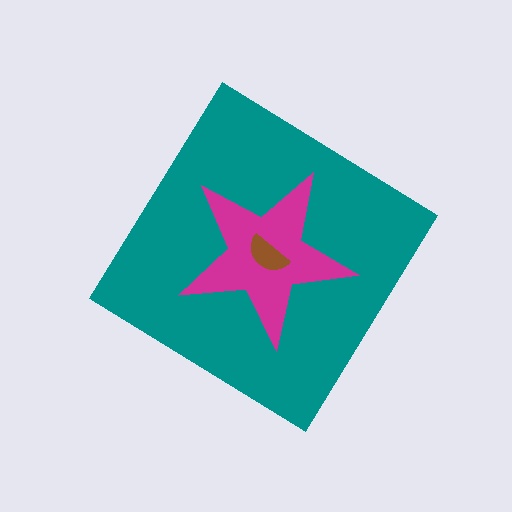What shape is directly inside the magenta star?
The brown semicircle.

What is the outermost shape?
The teal diamond.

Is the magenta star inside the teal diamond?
Yes.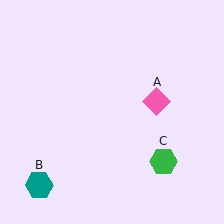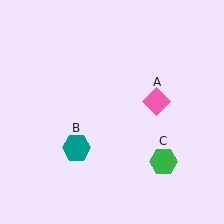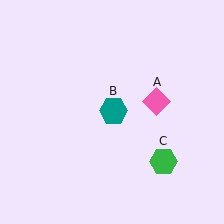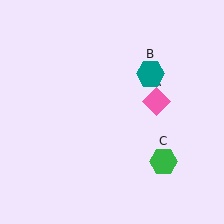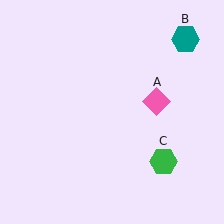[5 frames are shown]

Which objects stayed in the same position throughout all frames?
Pink diamond (object A) and green hexagon (object C) remained stationary.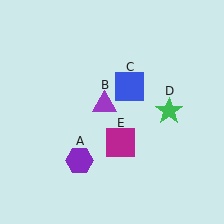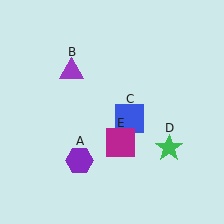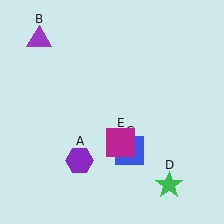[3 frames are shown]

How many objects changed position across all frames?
3 objects changed position: purple triangle (object B), blue square (object C), green star (object D).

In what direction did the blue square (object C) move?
The blue square (object C) moved down.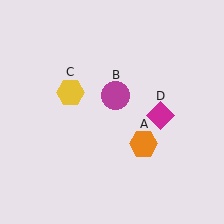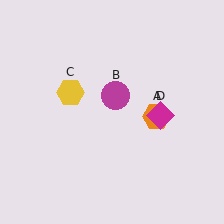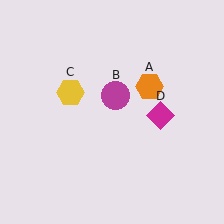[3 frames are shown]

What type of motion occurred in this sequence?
The orange hexagon (object A) rotated counterclockwise around the center of the scene.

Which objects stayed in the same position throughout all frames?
Magenta circle (object B) and yellow hexagon (object C) and magenta diamond (object D) remained stationary.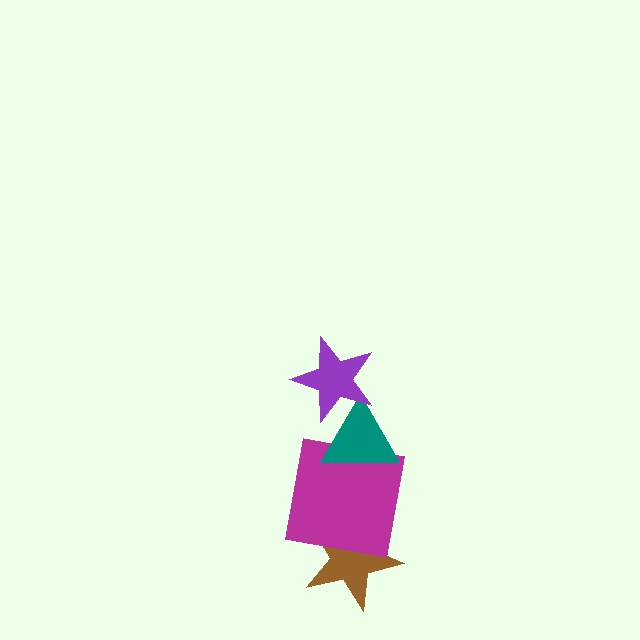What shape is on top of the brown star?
The magenta square is on top of the brown star.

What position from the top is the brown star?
The brown star is 4th from the top.